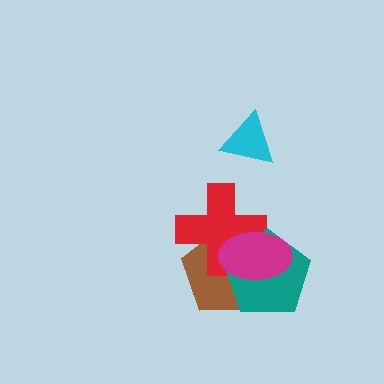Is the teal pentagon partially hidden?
Yes, it is partially covered by another shape.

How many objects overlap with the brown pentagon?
3 objects overlap with the brown pentagon.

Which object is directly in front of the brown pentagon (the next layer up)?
The red cross is directly in front of the brown pentagon.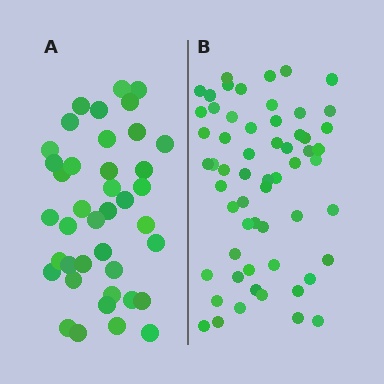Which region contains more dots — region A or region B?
Region B (the right region) has more dots.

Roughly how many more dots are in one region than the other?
Region B has approximately 20 more dots than region A.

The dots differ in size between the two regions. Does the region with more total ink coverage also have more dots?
No. Region A has more total ink coverage because its dots are larger, but region B actually contains more individual dots. Total area can be misleading — the number of items is what matters here.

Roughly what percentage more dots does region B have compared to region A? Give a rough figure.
About 50% more.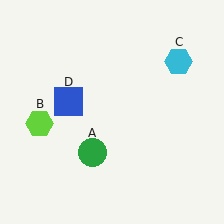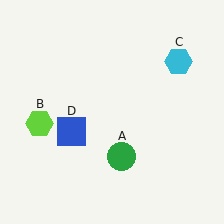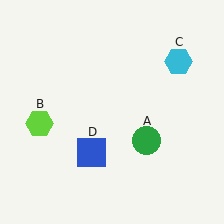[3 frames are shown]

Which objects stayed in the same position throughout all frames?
Lime hexagon (object B) and cyan hexagon (object C) remained stationary.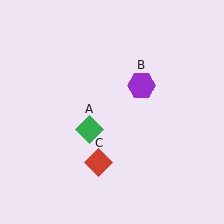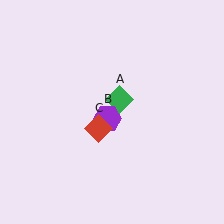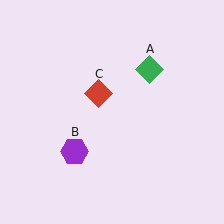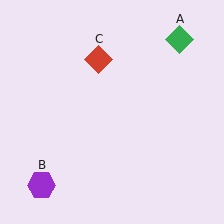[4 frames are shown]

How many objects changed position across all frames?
3 objects changed position: green diamond (object A), purple hexagon (object B), red diamond (object C).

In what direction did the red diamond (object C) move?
The red diamond (object C) moved up.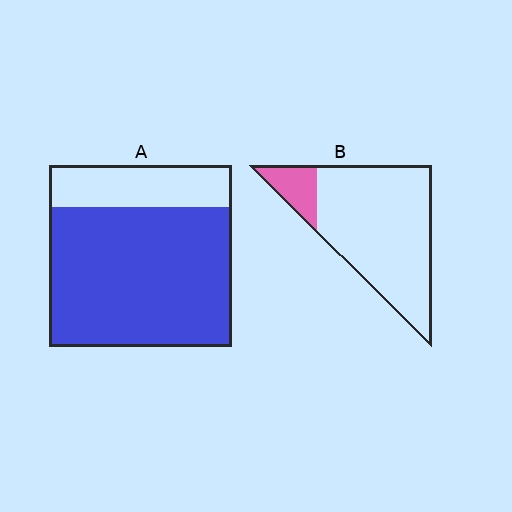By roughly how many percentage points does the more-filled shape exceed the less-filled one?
By roughly 65 percentage points (A over B).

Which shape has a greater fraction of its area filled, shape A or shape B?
Shape A.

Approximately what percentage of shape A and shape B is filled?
A is approximately 75% and B is approximately 15%.